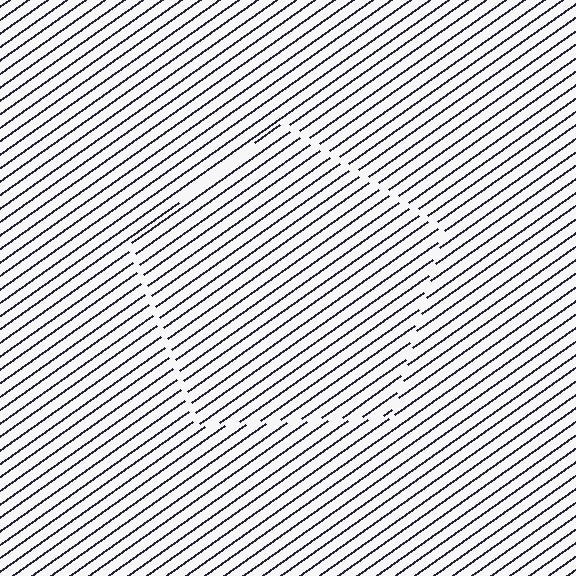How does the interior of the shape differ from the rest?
The interior of the shape contains the same grating, shifted by half a period — the contour is defined by the phase discontinuity where line-ends from the inner and outer gratings abut.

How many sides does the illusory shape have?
5 sides — the line-ends trace a pentagon.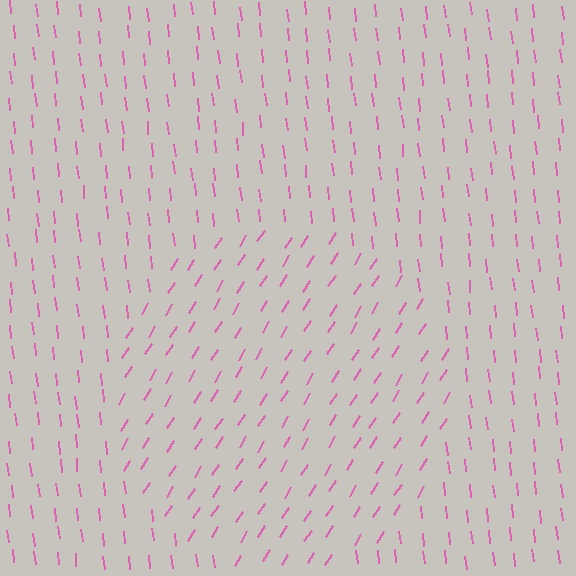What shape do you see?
I see a circle.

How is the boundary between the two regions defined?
The boundary is defined purely by a change in line orientation (approximately 39 degrees difference). All lines are the same color and thickness.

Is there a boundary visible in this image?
Yes, there is a texture boundary formed by a change in line orientation.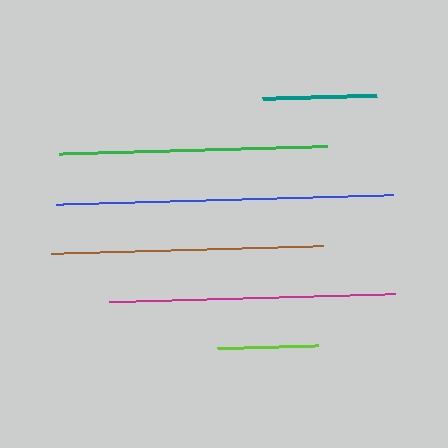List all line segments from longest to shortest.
From longest to shortest: blue, magenta, brown, green, teal, lime.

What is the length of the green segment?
The green segment is approximately 268 pixels long.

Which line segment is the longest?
The blue line is the longest at approximately 338 pixels.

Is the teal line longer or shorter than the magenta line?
The magenta line is longer than the teal line.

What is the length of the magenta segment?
The magenta segment is approximately 286 pixels long.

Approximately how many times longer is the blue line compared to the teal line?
The blue line is approximately 3.0 times the length of the teal line.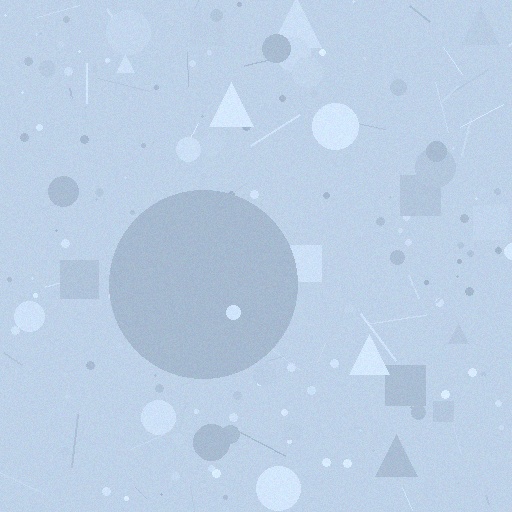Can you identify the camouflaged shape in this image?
The camouflaged shape is a circle.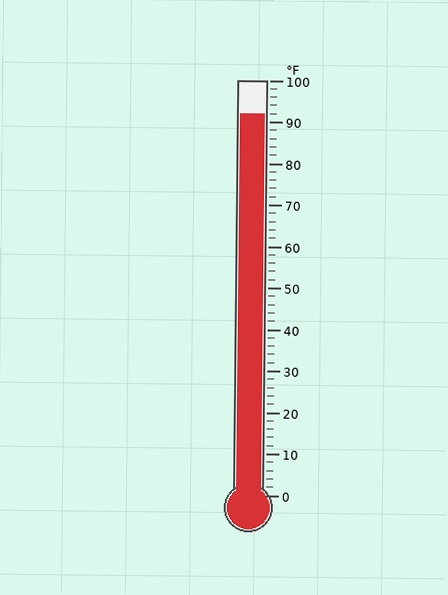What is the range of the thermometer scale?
The thermometer scale ranges from 0°F to 100°F.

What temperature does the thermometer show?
The thermometer shows approximately 92°F.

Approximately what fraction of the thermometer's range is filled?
The thermometer is filled to approximately 90% of its range.